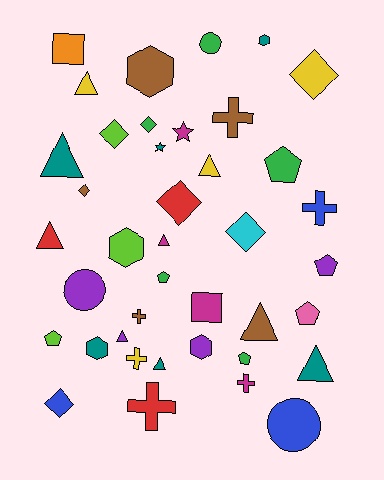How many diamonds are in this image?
There are 7 diamonds.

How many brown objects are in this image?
There are 5 brown objects.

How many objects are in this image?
There are 40 objects.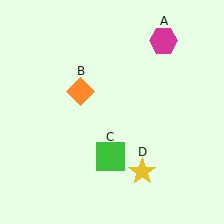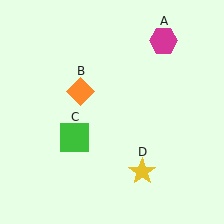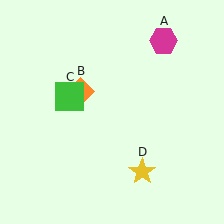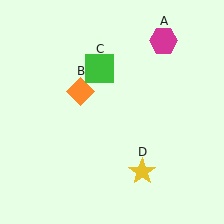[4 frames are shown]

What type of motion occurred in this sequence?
The green square (object C) rotated clockwise around the center of the scene.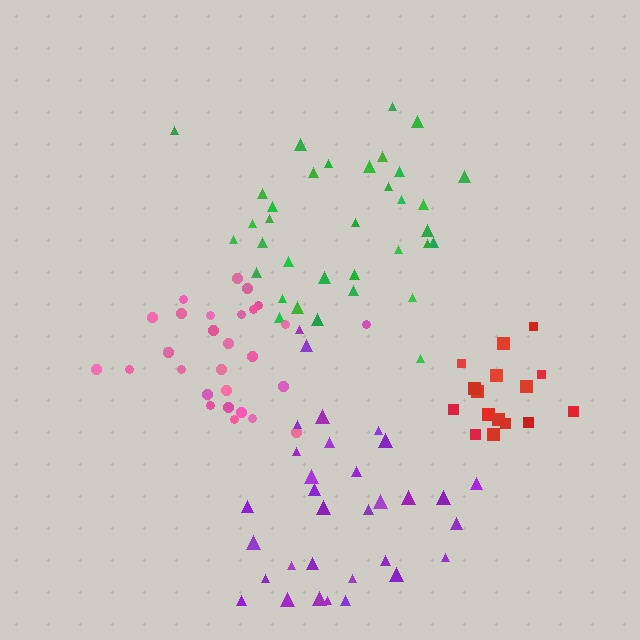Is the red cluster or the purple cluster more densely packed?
Red.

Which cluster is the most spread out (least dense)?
Green.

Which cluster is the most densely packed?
Red.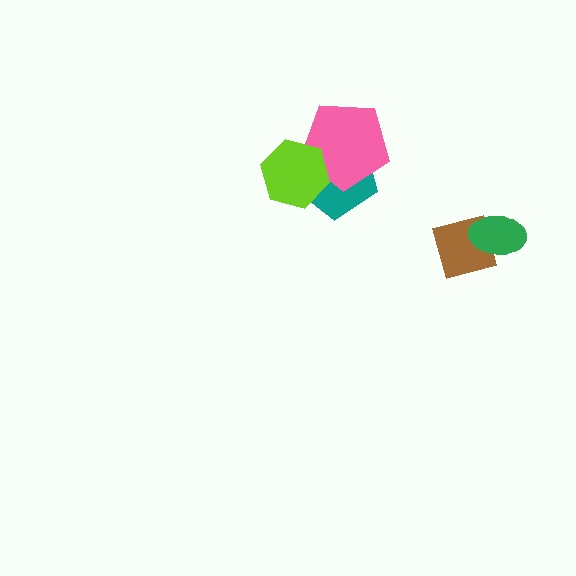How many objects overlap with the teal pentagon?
2 objects overlap with the teal pentagon.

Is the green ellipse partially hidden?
No, no other shape covers it.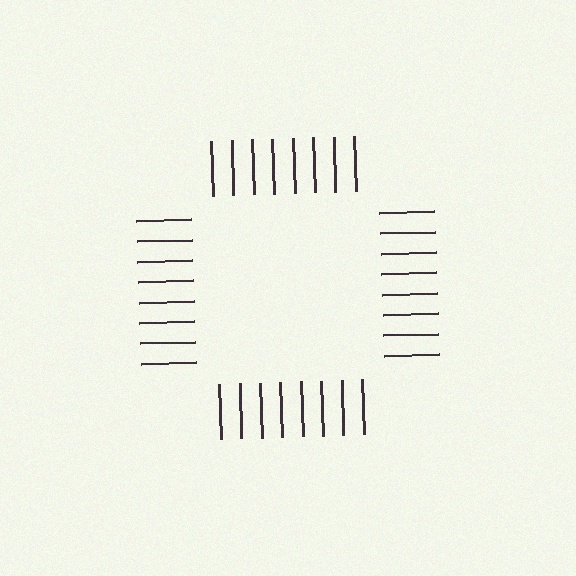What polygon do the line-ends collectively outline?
An illusory square — the line segments terminate on its edges but no continuous stroke is drawn.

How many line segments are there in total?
32 — 8 along each of the 4 edges.